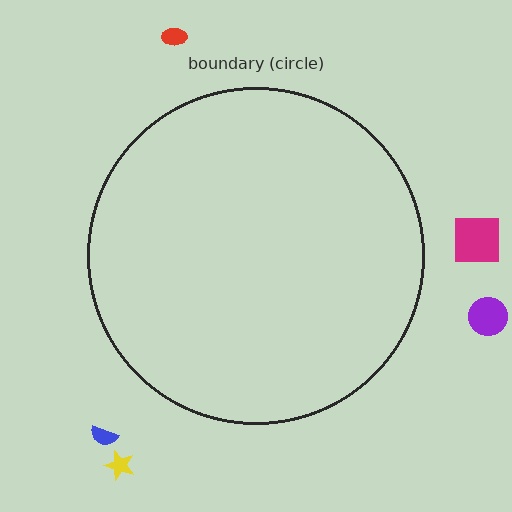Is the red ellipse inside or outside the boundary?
Outside.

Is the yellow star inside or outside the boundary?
Outside.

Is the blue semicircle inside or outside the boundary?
Outside.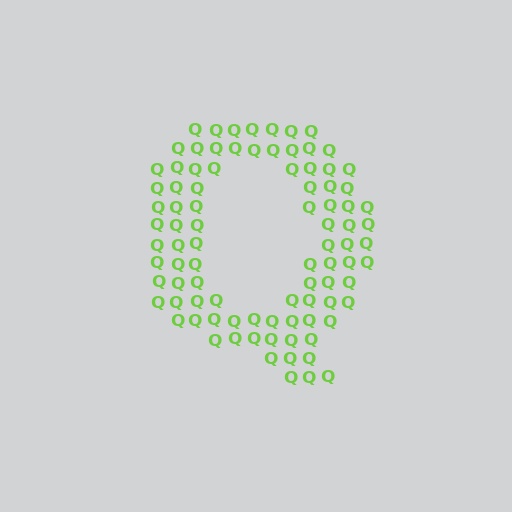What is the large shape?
The large shape is the letter Q.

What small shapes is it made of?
It is made of small letter Q's.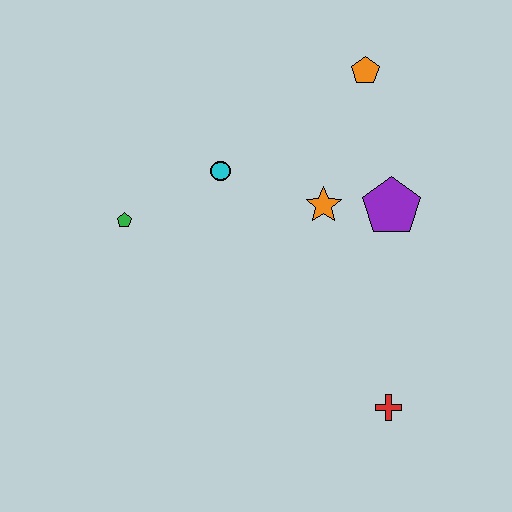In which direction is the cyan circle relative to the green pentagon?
The cyan circle is to the right of the green pentagon.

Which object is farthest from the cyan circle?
The red cross is farthest from the cyan circle.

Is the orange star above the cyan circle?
No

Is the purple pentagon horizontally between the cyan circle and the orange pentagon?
No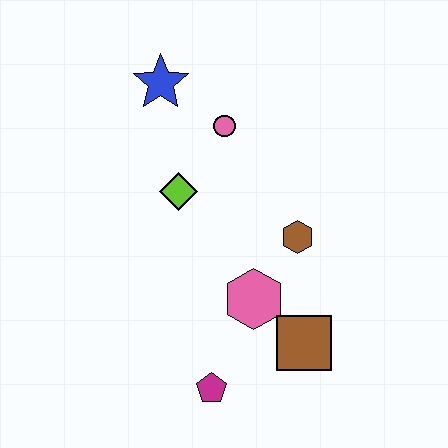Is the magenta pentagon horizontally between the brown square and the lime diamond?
Yes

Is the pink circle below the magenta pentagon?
No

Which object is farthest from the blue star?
The magenta pentagon is farthest from the blue star.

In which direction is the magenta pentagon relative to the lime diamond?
The magenta pentagon is below the lime diamond.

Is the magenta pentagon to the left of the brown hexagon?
Yes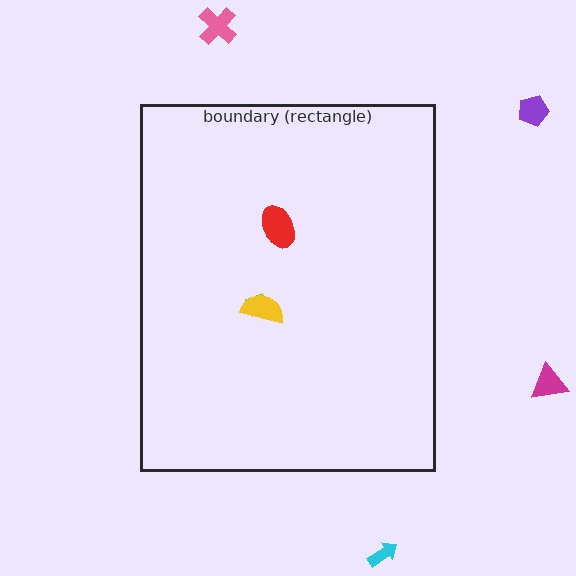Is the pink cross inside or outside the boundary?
Outside.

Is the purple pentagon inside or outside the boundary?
Outside.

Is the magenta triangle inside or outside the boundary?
Outside.